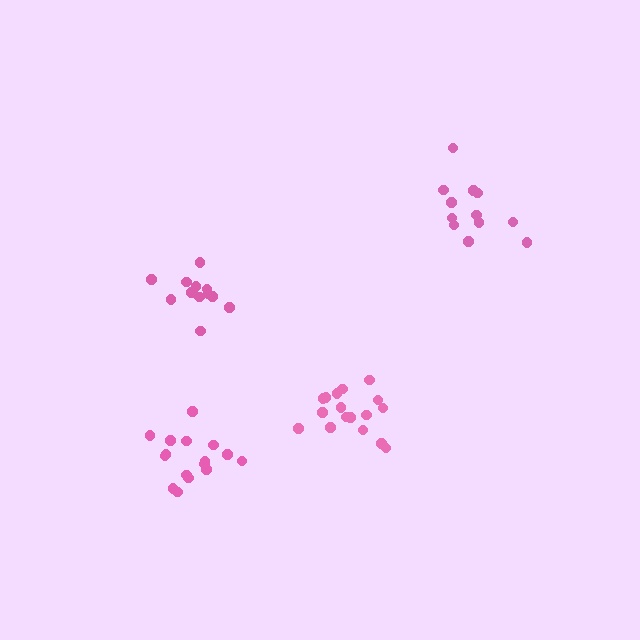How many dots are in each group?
Group 1: 12 dots, Group 2: 16 dots, Group 3: 17 dots, Group 4: 13 dots (58 total).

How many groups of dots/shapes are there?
There are 4 groups.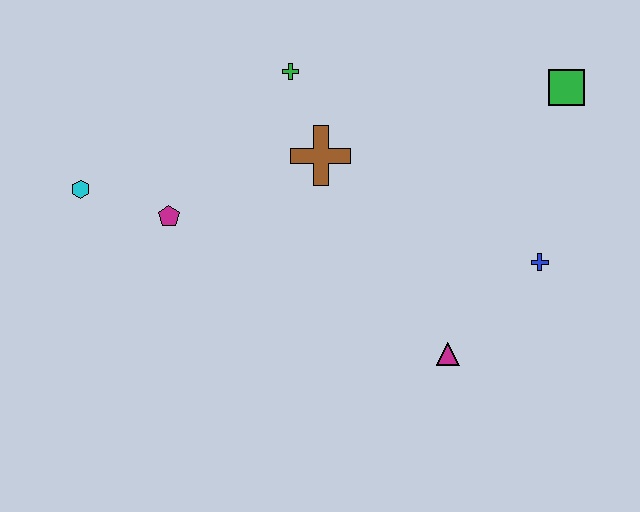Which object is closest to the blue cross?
The magenta triangle is closest to the blue cross.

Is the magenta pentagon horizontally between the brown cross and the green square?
No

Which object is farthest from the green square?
The cyan hexagon is farthest from the green square.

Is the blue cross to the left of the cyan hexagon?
No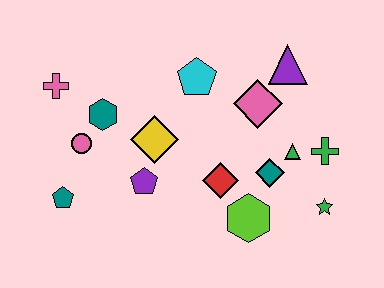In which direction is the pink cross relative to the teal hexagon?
The pink cross is to the left of the teal hexagon.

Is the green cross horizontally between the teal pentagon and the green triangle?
No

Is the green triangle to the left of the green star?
Yes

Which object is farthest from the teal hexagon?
The green star is farthest from the teal hexagon.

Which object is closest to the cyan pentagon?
The pink diamond is closest to the cyan pentagon.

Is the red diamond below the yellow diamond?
Yes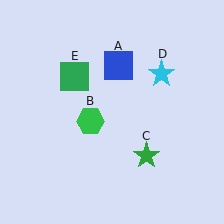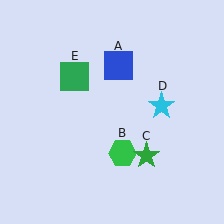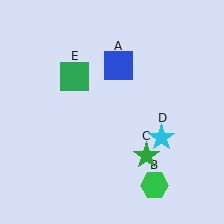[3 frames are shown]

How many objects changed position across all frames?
2 objects changed position: green hexagon (object B), cyan star (object D).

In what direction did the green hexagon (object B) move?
The green hexagon (object B) moved down and to the right.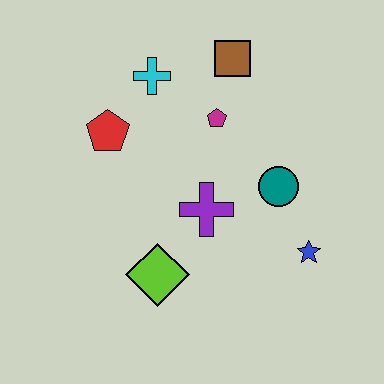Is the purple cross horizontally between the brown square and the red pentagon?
Yes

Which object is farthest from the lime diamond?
The brown square is farthest from the lime diamond.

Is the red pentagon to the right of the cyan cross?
No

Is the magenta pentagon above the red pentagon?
Yes